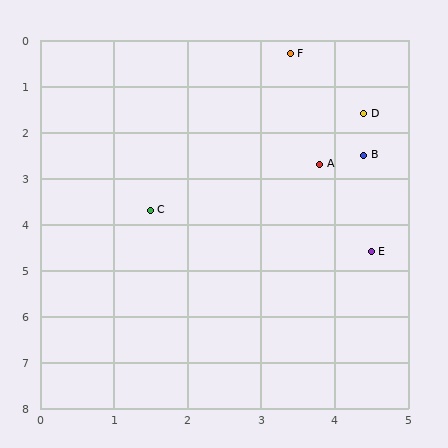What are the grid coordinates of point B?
Point B is at approximately (4.4, 2.5).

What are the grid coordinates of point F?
Point F is at approximately (3.4, 0.3).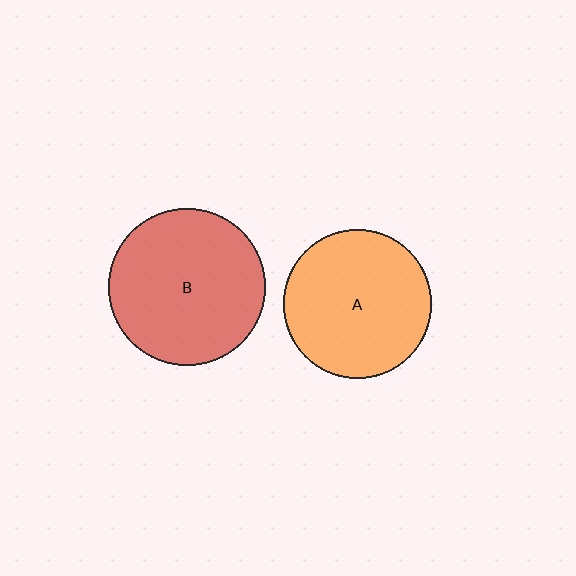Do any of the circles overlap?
No, none of the circles overlap.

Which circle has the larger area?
Circle B (red).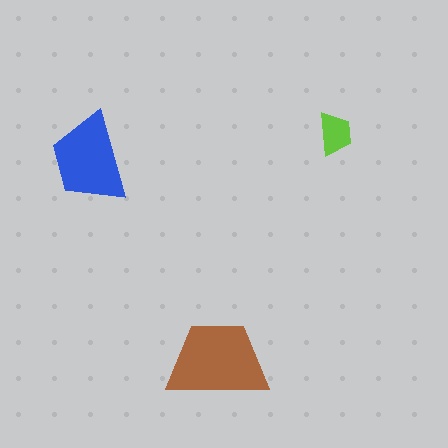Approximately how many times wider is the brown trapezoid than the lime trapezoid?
About 2.5 times wider.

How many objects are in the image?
There are 3 objects in the image.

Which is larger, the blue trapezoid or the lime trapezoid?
The blue one.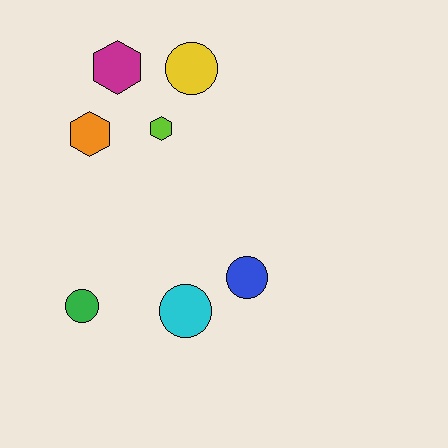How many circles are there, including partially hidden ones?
There are 4 circles.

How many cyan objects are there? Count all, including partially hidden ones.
There is 1 cyan object.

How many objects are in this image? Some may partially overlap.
There are 7 objects.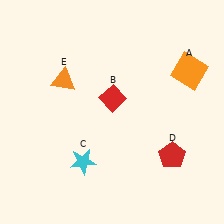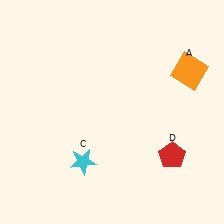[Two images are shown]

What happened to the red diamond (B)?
The red diamond (B) was removed in Image 2. It was in the top-right area of Image 1.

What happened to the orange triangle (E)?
The orange triangle (E) was removed in Image 2. It was in the top-left area of Image 1.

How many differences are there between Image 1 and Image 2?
There are 2 differences between the two images.